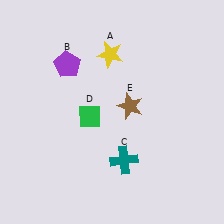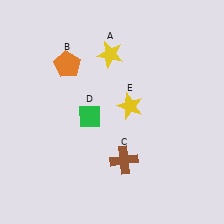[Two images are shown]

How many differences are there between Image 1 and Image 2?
There are 3 differences between the two images.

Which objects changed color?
B changed from purple to orange. C changed from teal to brown. E changed from brown to yellow.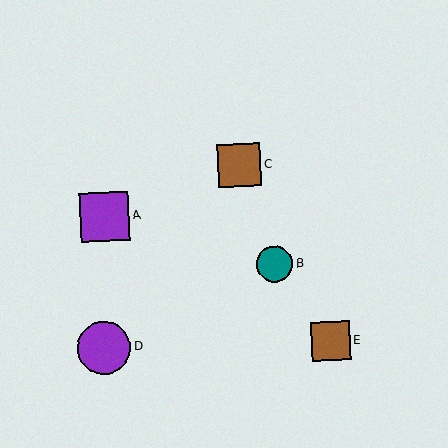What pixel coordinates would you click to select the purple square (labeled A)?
Click at (105, 216) to select the purple square A.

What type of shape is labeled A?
Shape A is a purple square.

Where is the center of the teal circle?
The center of the teal circle is at (274, 264).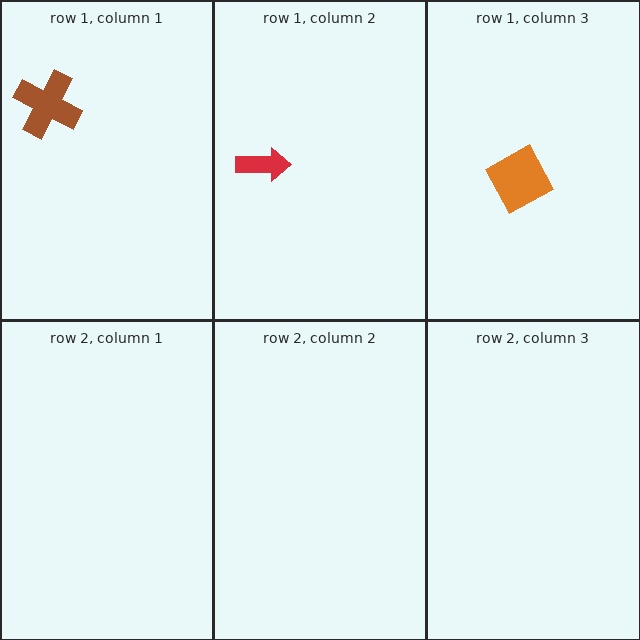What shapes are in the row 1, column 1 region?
The brown cross.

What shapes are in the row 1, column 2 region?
The red arrow.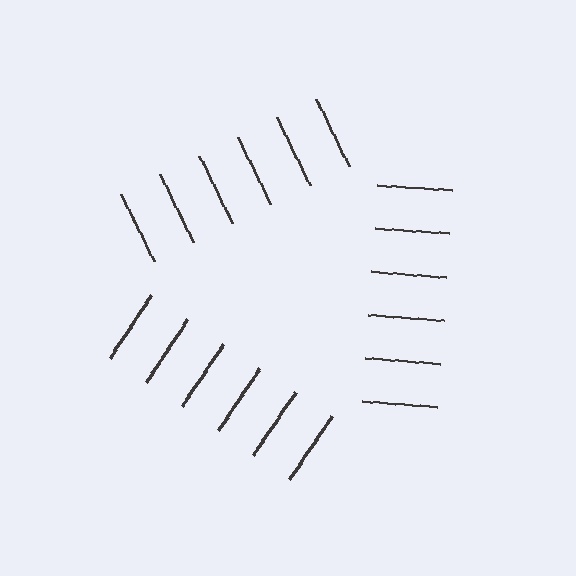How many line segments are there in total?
18 — 6 along each of the 3 edges.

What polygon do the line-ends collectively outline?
An illusory triangle — the line segments terminate on its edges but no continuous stroke is drawn.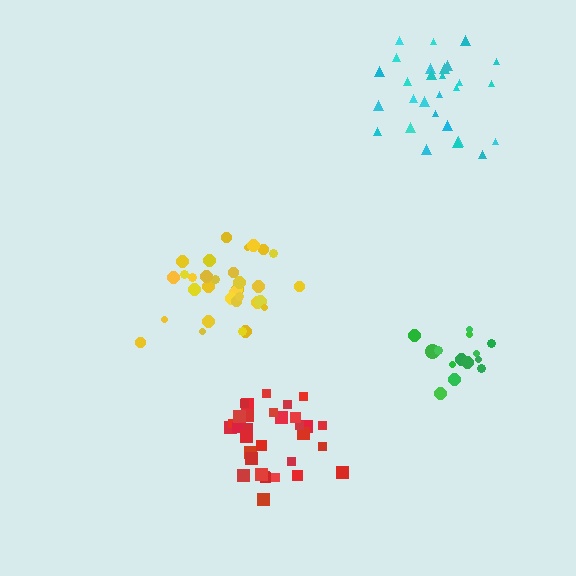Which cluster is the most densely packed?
Red.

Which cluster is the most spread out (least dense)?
Green.